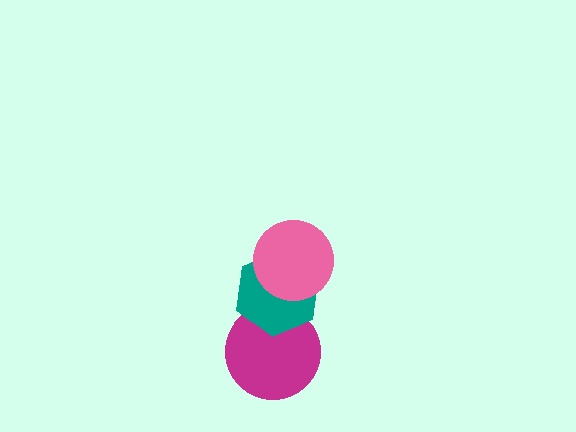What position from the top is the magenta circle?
The magenta circle is 3rd from the top.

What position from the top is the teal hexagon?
The teal hexagon is 2nd from the top.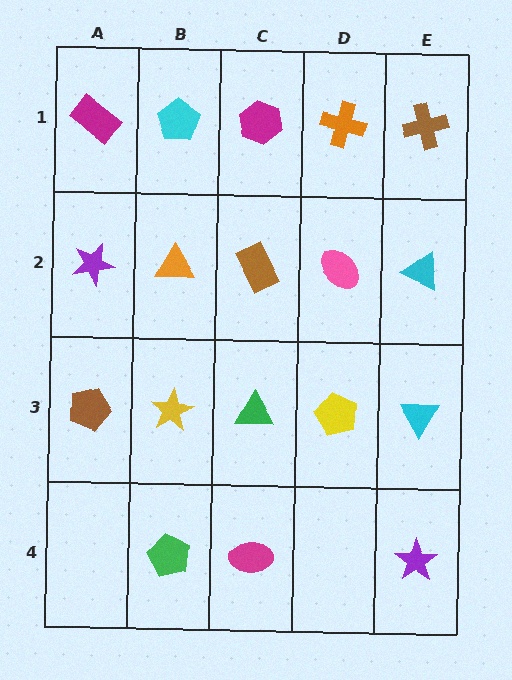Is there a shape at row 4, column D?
No, that cell is empty.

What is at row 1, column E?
A brown cross.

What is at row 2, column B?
An orange triangle.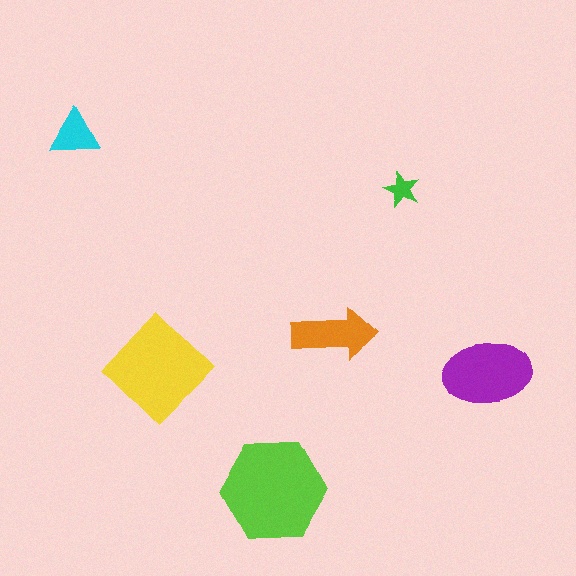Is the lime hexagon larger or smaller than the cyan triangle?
Larger.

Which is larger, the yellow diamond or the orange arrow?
The yellow diamond.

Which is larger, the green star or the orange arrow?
The orange arrow.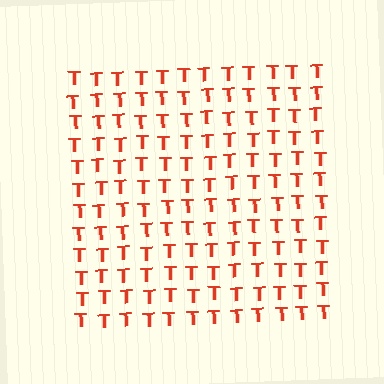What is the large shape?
The large shape is a square.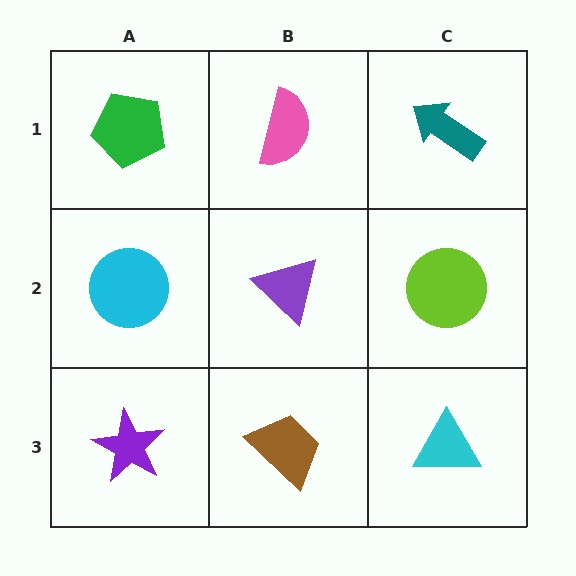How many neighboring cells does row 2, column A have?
3.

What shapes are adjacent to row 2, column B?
A pink semicircle (row 1, column B), a brown trapezoid (row 3, column B), a cyan circle (row 2, column A), a lime circle (row 2, column C).